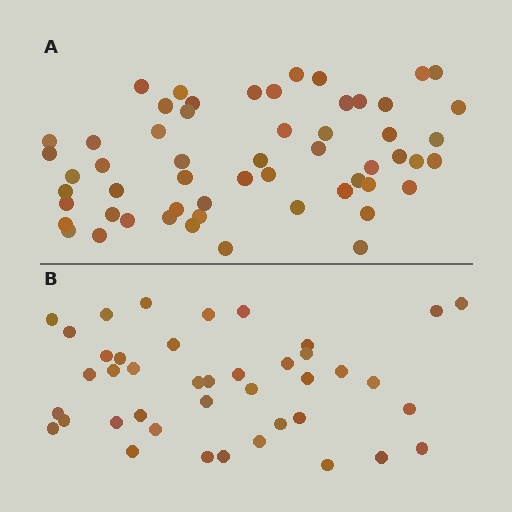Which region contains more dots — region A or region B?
Region A (the top region) has more dots.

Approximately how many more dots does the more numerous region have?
Region A has approximately 15 more dots than region B.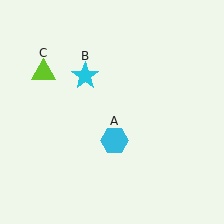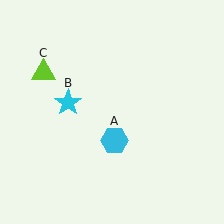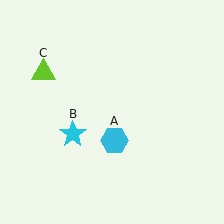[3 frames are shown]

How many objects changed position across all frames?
1 object changed position: cyan star (object B).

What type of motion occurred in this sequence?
The cyan star (object B) rotated counterclockwise around the center of the scene.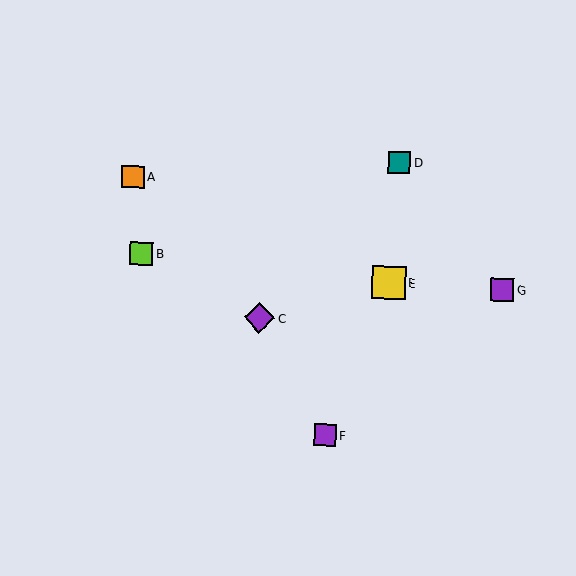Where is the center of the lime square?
The center of the lime square is at (141, 254).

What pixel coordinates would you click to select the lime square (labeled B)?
Click at (141, 254) to select the lime square B.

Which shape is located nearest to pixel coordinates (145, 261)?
The lime square (labeled B) at (141, 254) is nearest to that location.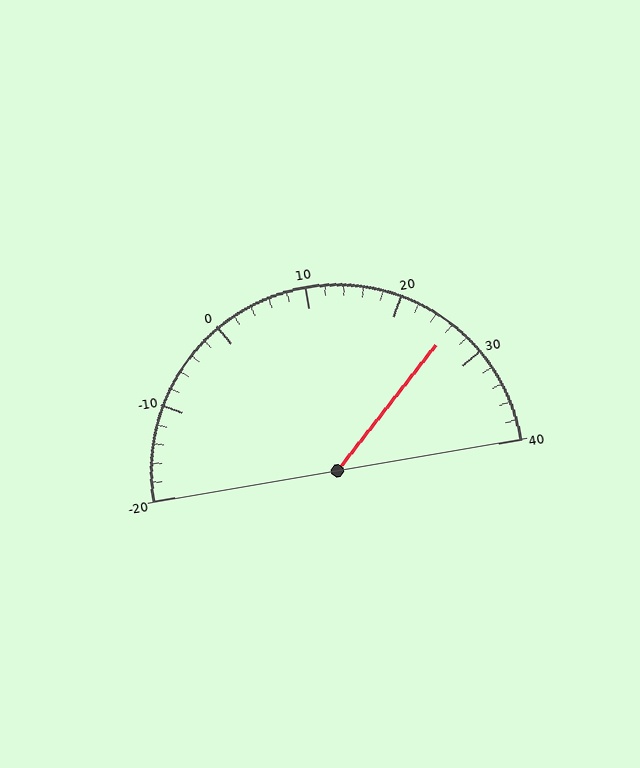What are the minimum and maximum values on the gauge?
The gauge ranges from -20 to 40.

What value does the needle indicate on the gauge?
The needle indicates approximately 26.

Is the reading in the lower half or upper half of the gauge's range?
The reading is in the upper half of the range (-20 to 40).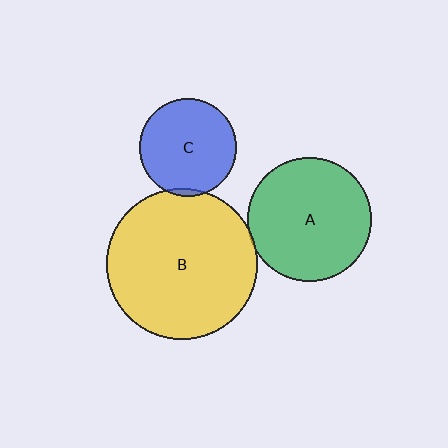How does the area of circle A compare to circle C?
Approximately 1.6 times.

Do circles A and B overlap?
Yes.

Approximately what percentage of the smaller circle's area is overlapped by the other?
Approximately 5%.